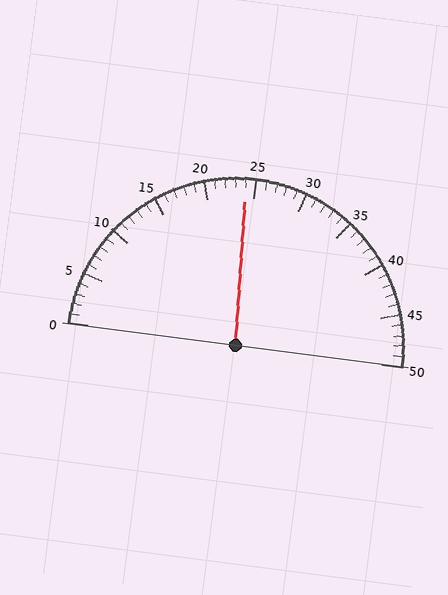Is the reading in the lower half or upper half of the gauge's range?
The reading is in the lower half of the range (0 to 50).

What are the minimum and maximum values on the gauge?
The gauge ranges from 0 to 50.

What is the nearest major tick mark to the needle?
The nearest major tick mark is 25.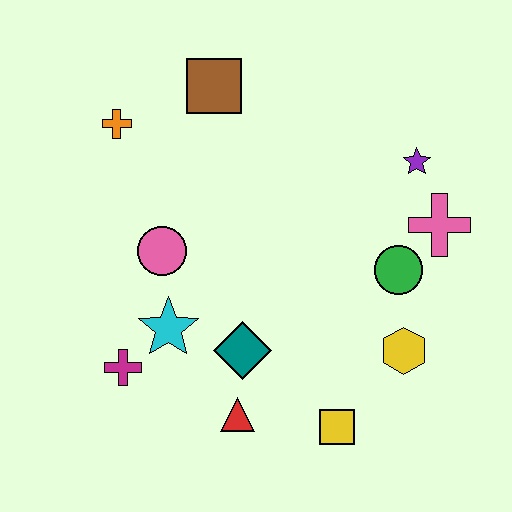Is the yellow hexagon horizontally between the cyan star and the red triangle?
No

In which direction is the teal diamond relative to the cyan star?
The teal diamond is to the right of the cyan star.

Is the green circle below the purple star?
Yes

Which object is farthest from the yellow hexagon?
The orange cross is farthest from the yellow hexagon.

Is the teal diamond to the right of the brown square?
Yes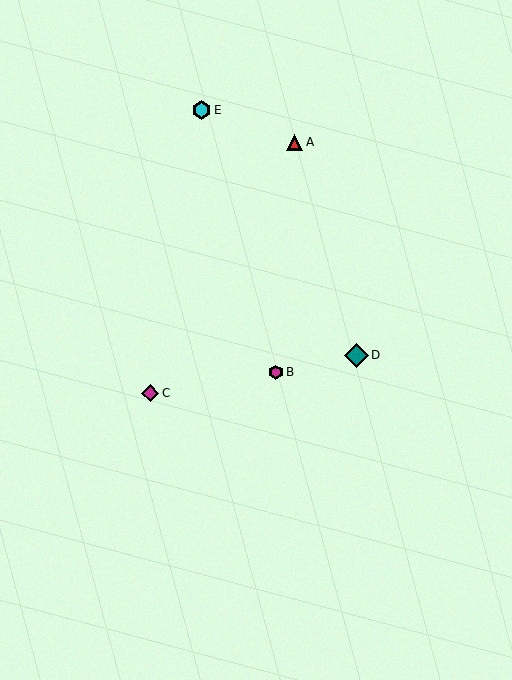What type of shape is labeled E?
Shape E is a cyan hexagon.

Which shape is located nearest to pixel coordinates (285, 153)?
The red triangle (labeled A) at (295, 142) is nearest to that location.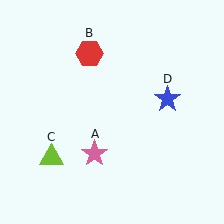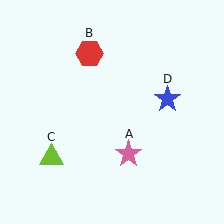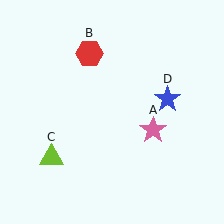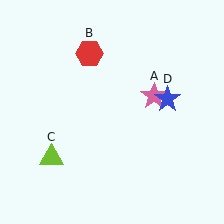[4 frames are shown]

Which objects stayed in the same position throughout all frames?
Red hexagon (object B) and lime triangle (object C) and blue star (object D) remained stationary.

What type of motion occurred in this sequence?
The pink star (object A) rotated counterclockwise around the center of the scene.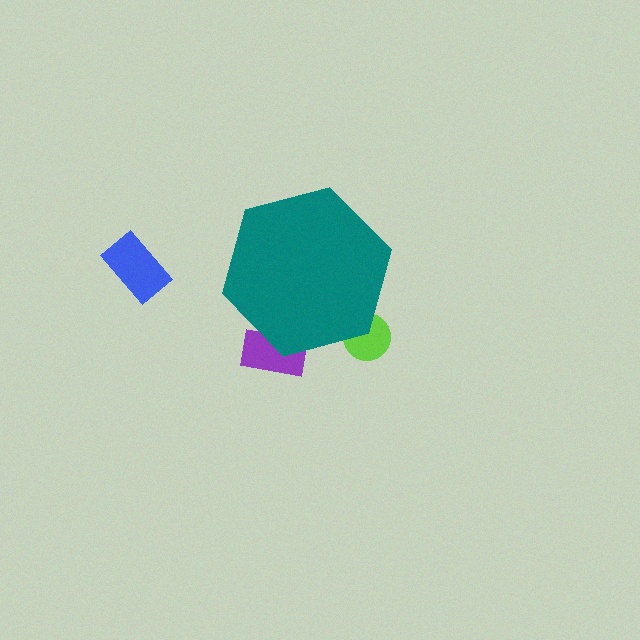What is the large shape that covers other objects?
A teal hexagon.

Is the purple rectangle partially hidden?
Yes, the purple rectangle is partially hidden behind the teal hexagon.